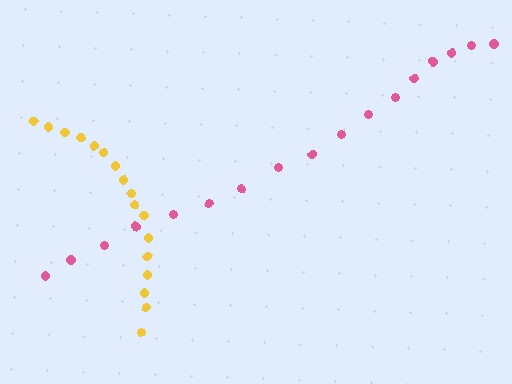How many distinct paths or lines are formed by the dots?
There are 2 distinct paths.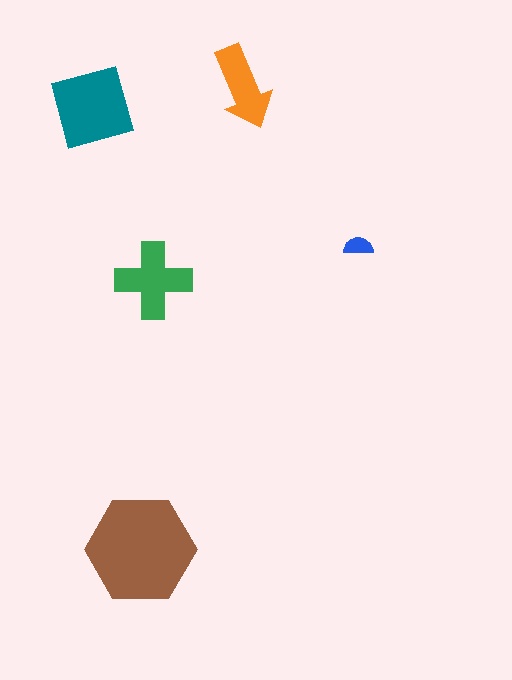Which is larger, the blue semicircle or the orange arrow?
The orange arrow.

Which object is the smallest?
The blue semicircle.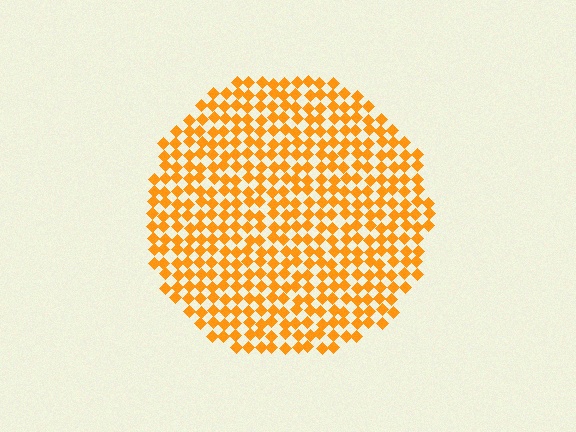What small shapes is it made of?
It is made of small diamonds.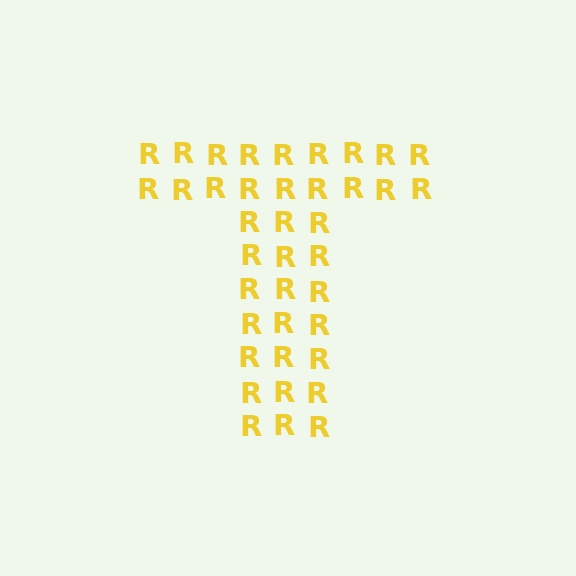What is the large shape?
The large shape is the letter T.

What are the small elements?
The small elements are letter R's.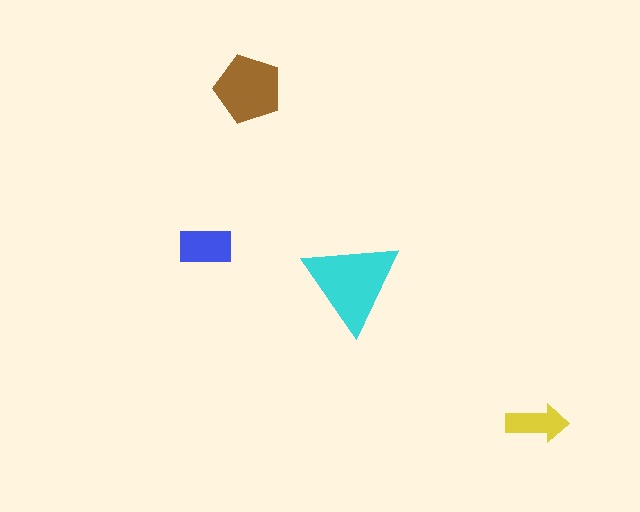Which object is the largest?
The cyan triangle.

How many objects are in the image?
There are 4 objects in the image.